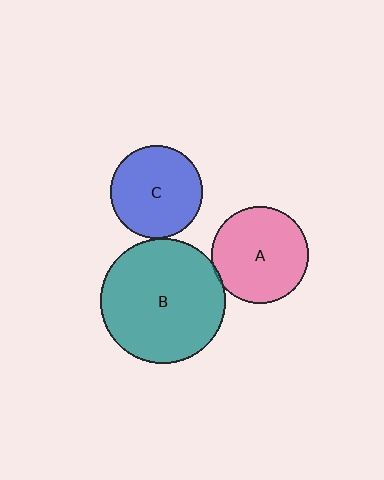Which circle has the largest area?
Circle B (teal).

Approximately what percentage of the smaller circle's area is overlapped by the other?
Approximately 5%.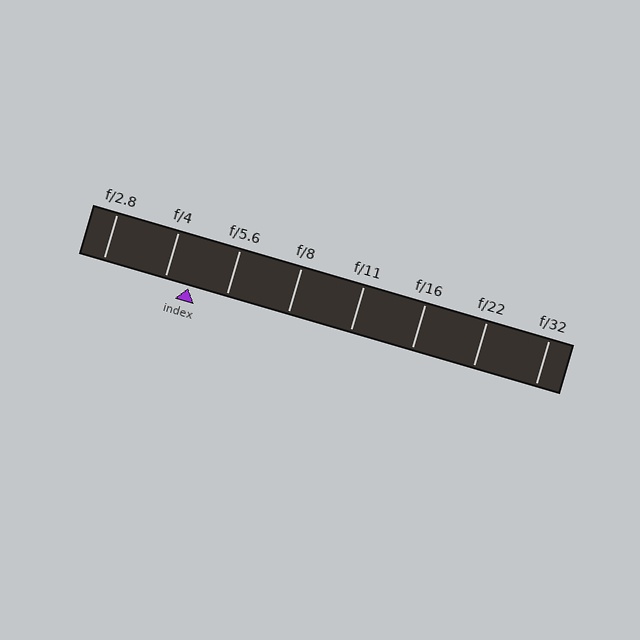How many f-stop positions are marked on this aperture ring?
There are 8 f-stop positions marked.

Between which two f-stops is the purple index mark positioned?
The index mark is between f/4 and f/5.6.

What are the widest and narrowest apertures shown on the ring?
The widest aperture shown is f/2.8 and the narrowest is f/32.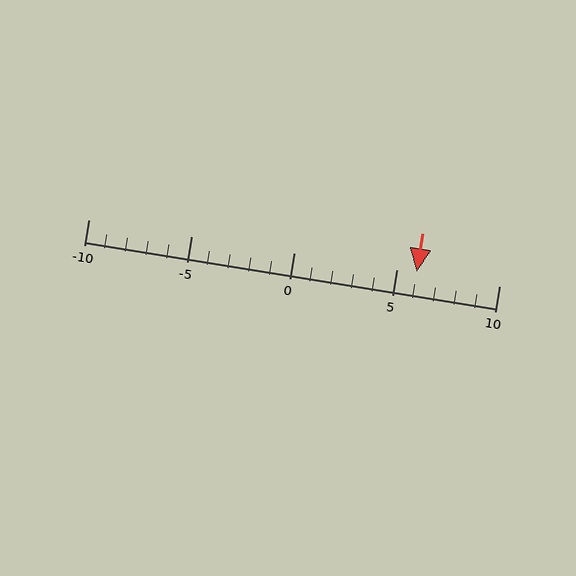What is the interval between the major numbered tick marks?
The major tick marks are spaced 5 units apart.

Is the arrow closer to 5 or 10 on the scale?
The arrow is closer to 5.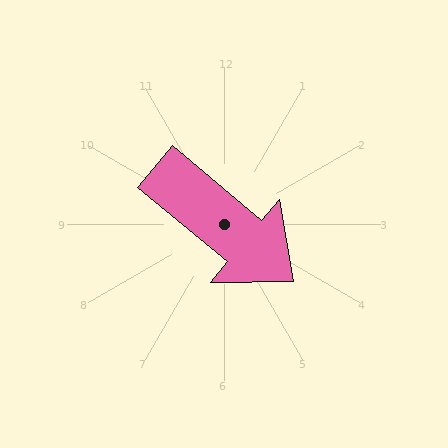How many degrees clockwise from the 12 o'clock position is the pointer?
Approximately 130 degrees.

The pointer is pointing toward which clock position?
Roughly 4 o'clock.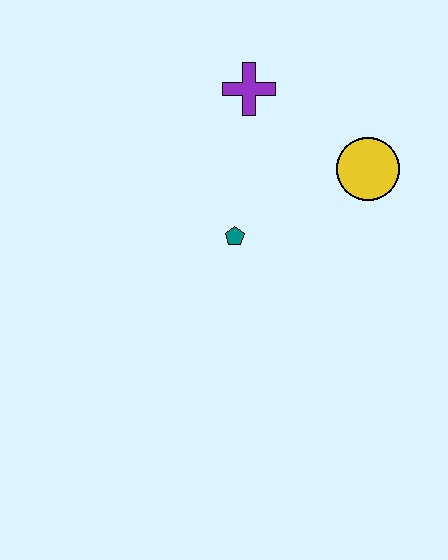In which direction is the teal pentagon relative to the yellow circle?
The teal pentagon is to the left of the yellow circle.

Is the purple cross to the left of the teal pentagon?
No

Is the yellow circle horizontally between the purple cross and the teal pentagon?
No